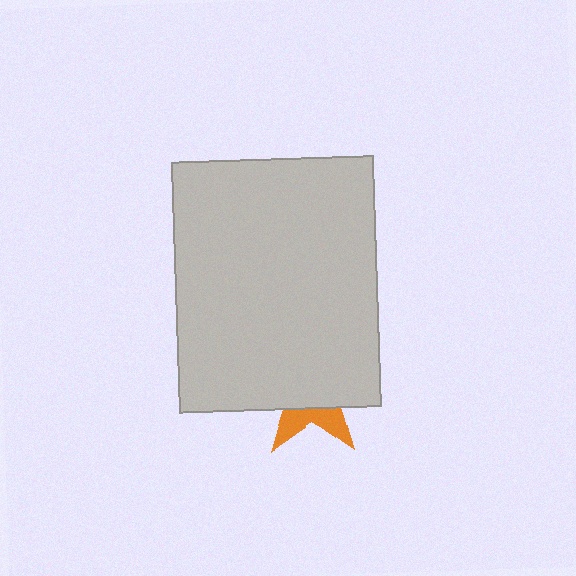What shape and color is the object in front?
The object in front is a light gray rectangle.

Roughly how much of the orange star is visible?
A small part of it is visible (roughly 30%).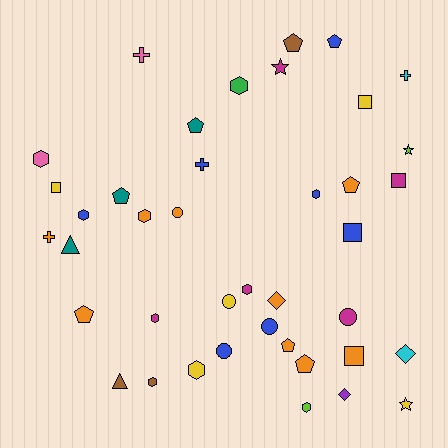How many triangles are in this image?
There are 2 triangles.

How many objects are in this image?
There are 40 objects.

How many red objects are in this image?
There are no red objects.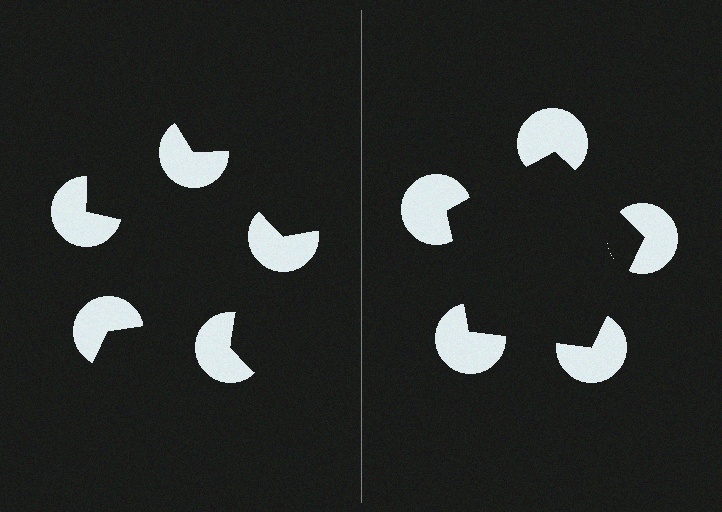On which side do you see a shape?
An illusory pentagon appears on the right side. On the left side the wedge cuts are rotated, so no coherent shape forms.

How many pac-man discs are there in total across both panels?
10 — 5 on each side.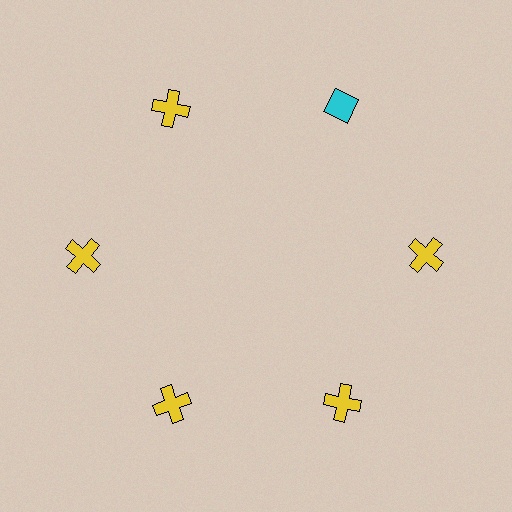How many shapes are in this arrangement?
There are 6 shapes arranged in a ring pattern.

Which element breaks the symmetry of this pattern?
The cyan diamond at roughly the 1 o'clock position breaks the symmetry. All other shapes are yellow crosses.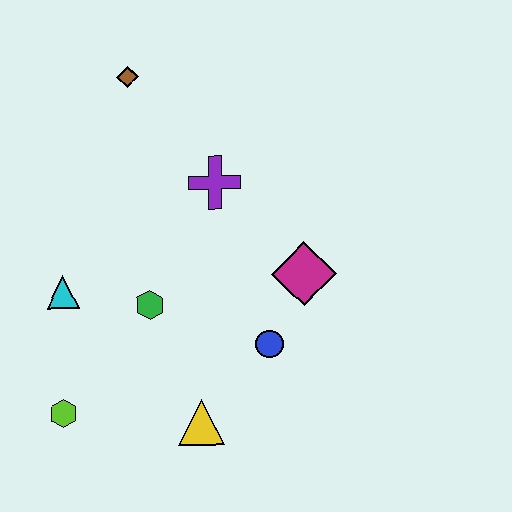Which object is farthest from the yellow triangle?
The brown diamond is farthest from the yellow triangle.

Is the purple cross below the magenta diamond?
No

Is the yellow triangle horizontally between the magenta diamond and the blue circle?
No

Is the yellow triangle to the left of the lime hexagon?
No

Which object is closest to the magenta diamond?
The blue circle is closest to the magenta diamond.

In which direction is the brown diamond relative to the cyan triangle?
The brown diamond is above the cyan triangle.